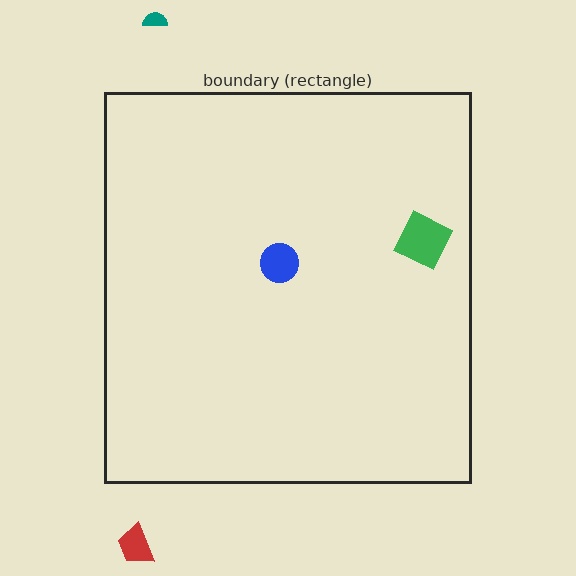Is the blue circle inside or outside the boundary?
Inside.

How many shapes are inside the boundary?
2 inside, 2 outside.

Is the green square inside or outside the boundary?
Inside.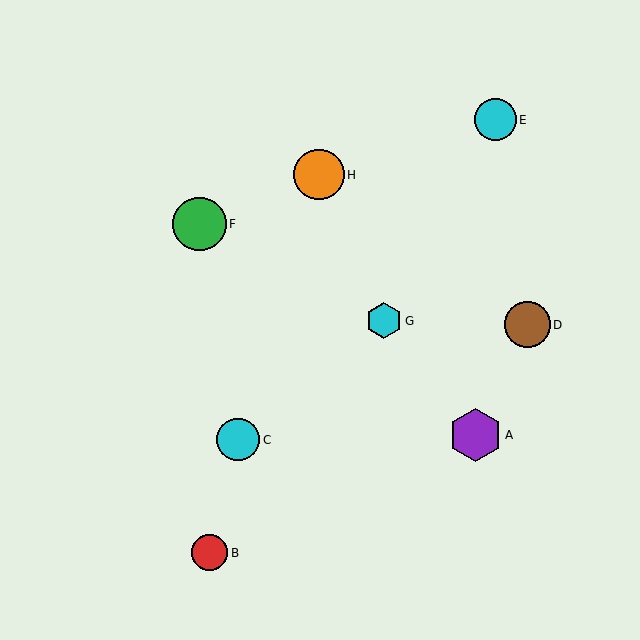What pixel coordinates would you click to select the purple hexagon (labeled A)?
Click at (475, 435) to select the purple hexagon A.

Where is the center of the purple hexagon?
The center of the purple hexagon is at (475, 435).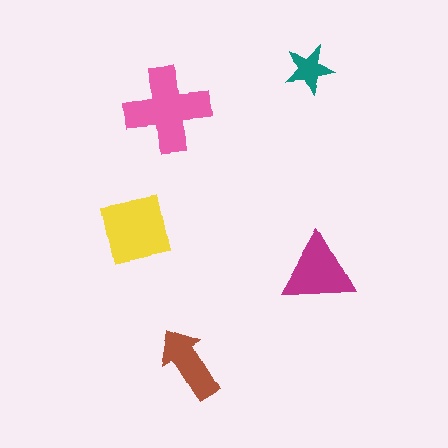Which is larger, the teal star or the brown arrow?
The brown arrow.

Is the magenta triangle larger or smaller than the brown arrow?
Larger.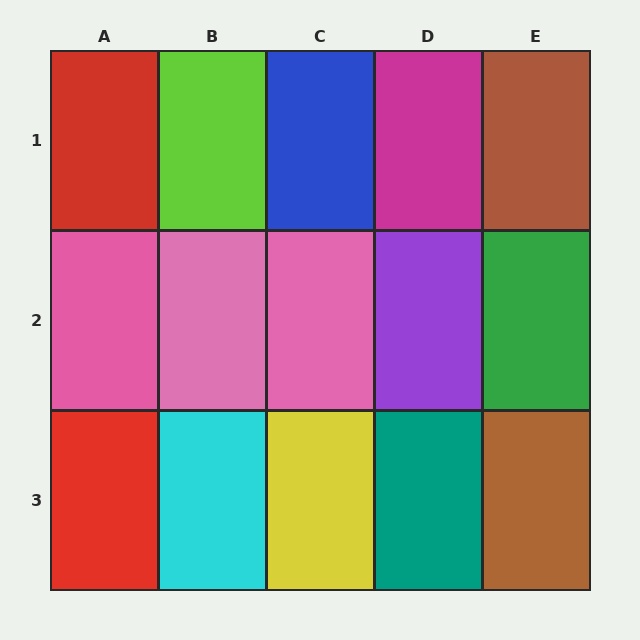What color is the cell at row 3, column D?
Teal.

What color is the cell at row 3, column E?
Brown.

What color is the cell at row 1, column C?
Blue.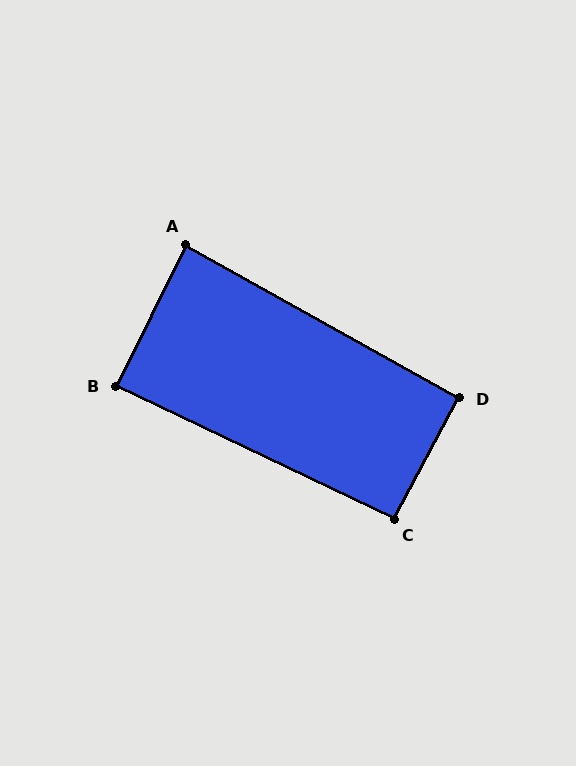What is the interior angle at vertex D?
Approximately 91 degrees (approximately right).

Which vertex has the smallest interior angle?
A, at approximately 87 degrees.